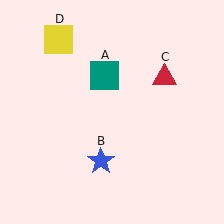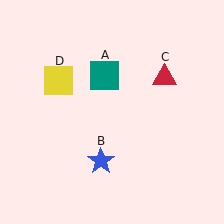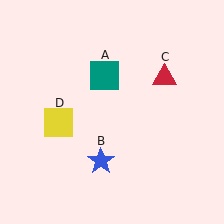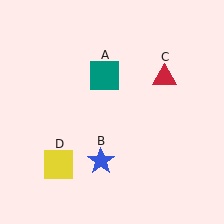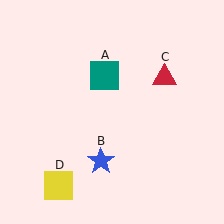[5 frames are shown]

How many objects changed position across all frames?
1 object changed position: yellow square (object D).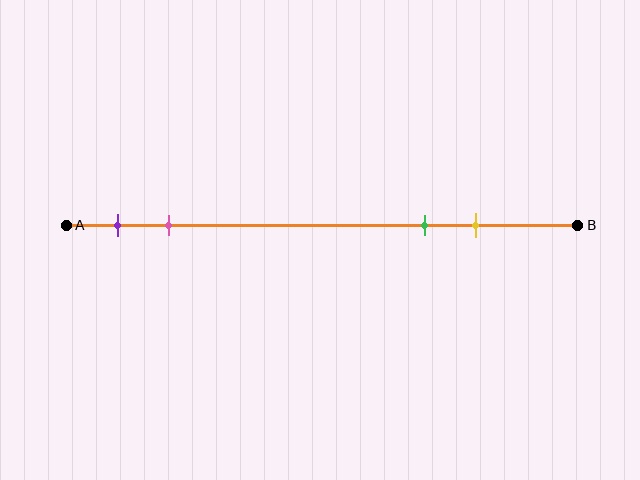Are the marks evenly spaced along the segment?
No, the marks are not evenly spaced.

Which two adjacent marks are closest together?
The purple and pink marks are the closest adjacent pair.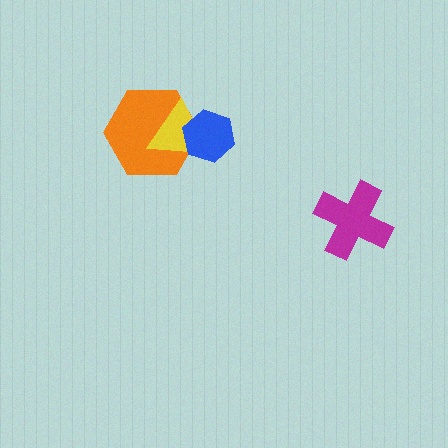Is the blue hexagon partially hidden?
No, no other shape covers it.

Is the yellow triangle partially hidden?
Yes, it is partially covered by another shape.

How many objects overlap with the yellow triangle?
2 objects overlap with the yellow triangle.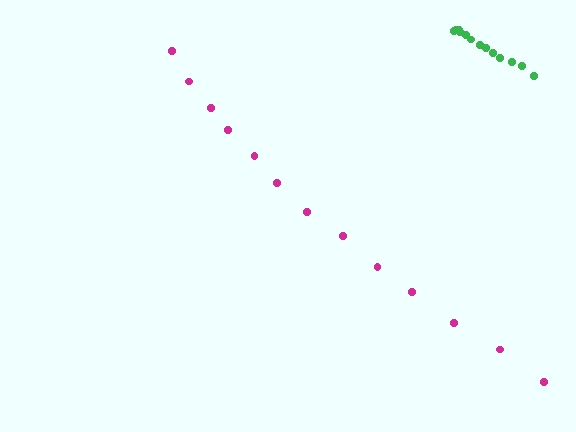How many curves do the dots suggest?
There are 2 distinct paths.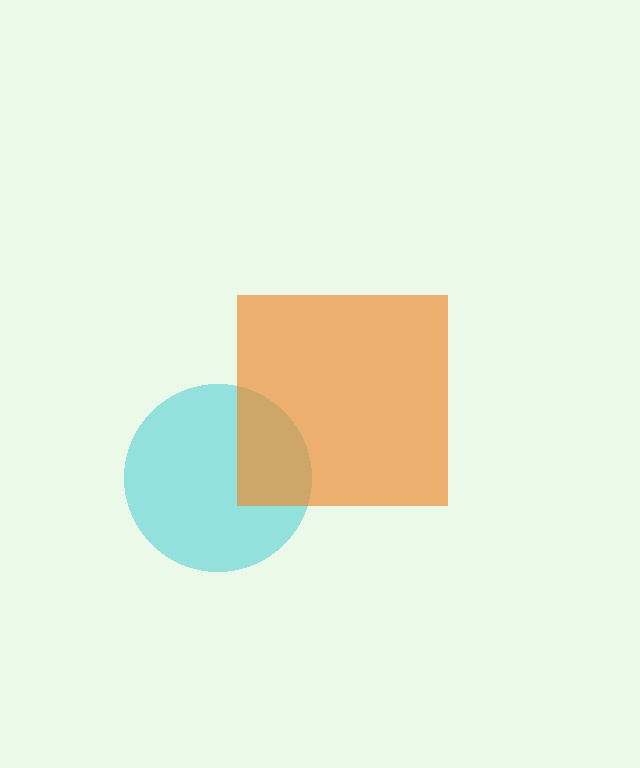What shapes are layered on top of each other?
The layered shapes are: a cyan circle, an orange square.